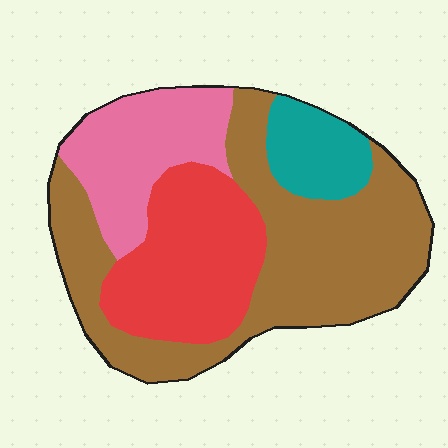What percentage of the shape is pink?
Pink covers about 20% of the shape.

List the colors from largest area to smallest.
From largest to smallest: brown, red, pink, teal.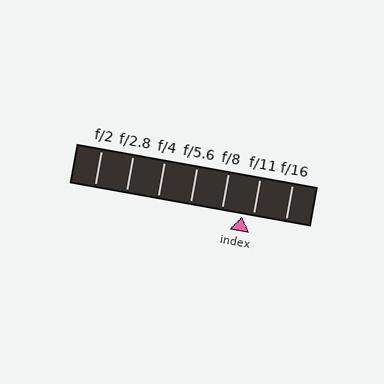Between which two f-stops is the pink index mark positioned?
The index mark is between f/8 and f/11.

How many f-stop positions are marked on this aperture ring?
There are 7 f-stop positions marked.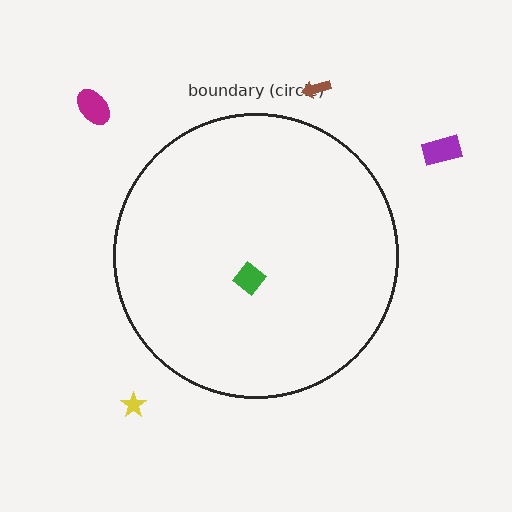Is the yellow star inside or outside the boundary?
Outside.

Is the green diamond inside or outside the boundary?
Inside.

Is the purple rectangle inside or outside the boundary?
Outside.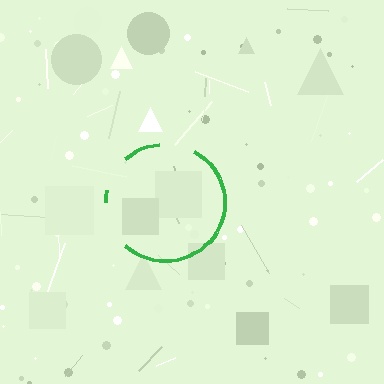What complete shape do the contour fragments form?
The contour fragments form a circle.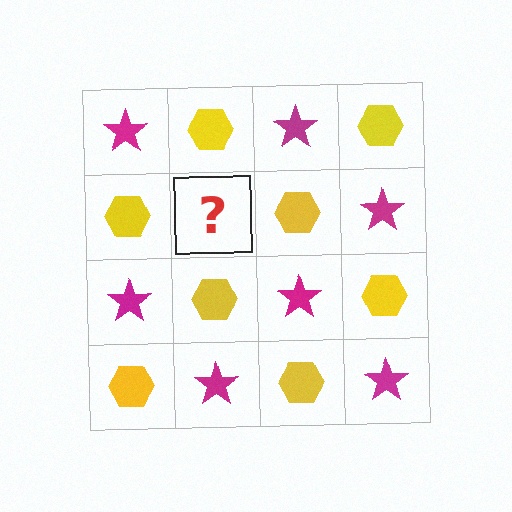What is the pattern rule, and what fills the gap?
The rule is that it alternates magenta star and yellow hexagon in a checkerboard pattern. The gap should be filled with a magenta star.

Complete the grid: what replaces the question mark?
The question mark should be replaced with a magenta star.